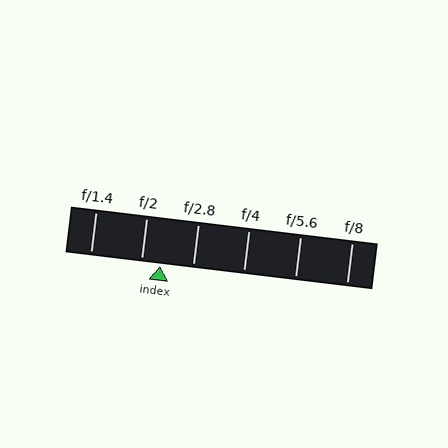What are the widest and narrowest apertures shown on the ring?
The widest aperture shown is f/1.4 and the narrowest is f/8.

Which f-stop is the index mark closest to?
The index mark is closest to f/2.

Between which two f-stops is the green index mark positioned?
The index mark is between f/2 and f/2.8.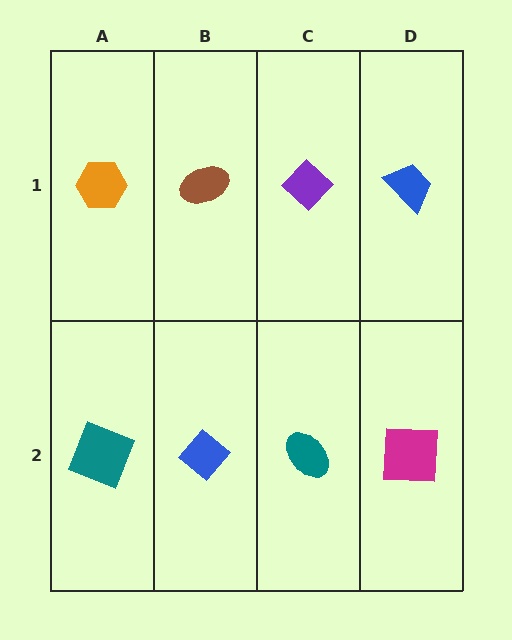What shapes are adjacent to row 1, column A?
A teal square (row 2, column A), a brown ellipse (row 1, column B).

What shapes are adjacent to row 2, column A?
An orange hexagon (row 1, column A), a blue diamond (row 2, column B).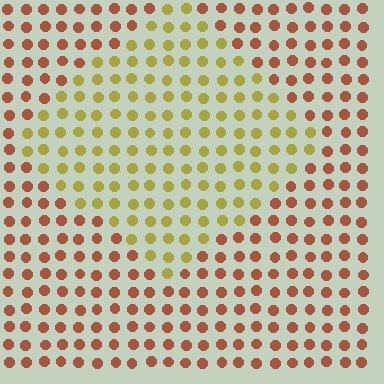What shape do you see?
I see a diamond.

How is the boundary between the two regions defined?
The boundary is defined purely by a slight shift in hue (about 46 degrees). Spacing, size, and orientation are identical on both sides.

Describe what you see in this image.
The image is filled with small brown elements in a uniform arrangement. A diamond-shaped region is visible where the elements are tinted to a slightly different hue, forming a subtle color boundary.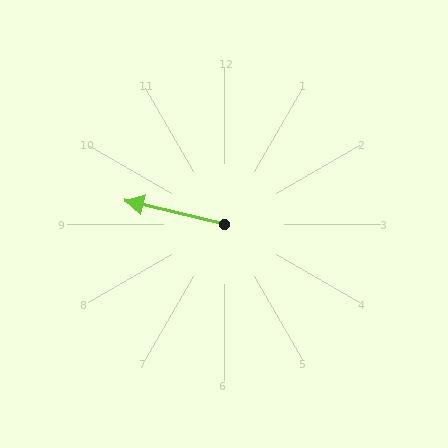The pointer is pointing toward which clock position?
Roughly 9 o'clock.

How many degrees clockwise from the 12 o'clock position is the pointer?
Approximately 283 degrees.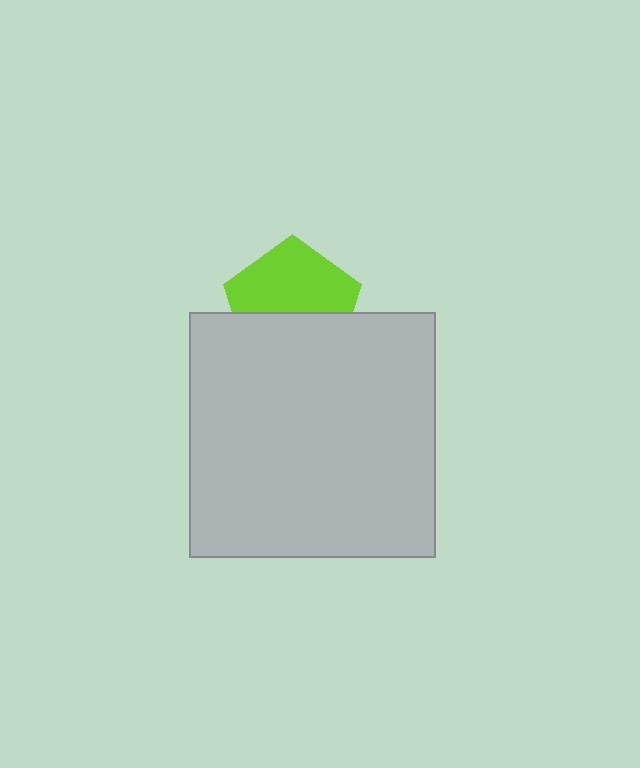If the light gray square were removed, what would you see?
You would see the complete lime pentagon.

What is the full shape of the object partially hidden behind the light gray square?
The partially hidden object is a lime pentagon.